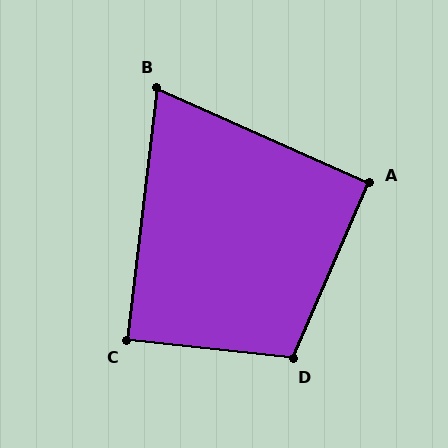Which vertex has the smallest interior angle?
B, at approximately 73 degrees.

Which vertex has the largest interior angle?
D, at approximately 107 degrees.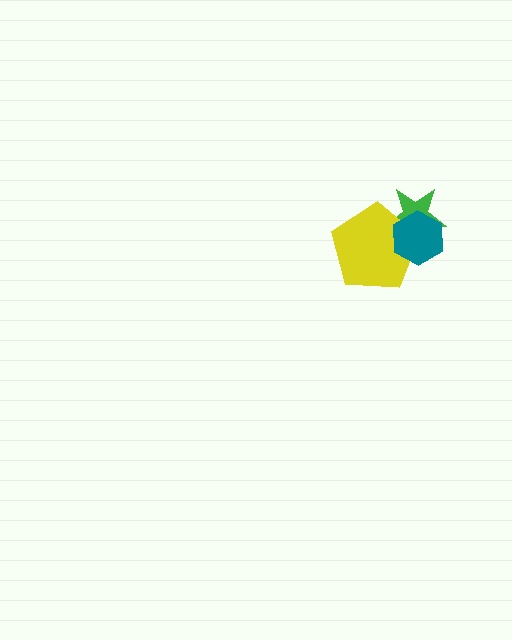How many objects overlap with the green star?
2 objects overlap with the green star.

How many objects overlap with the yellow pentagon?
2 objects overlap with the yellow pentagon.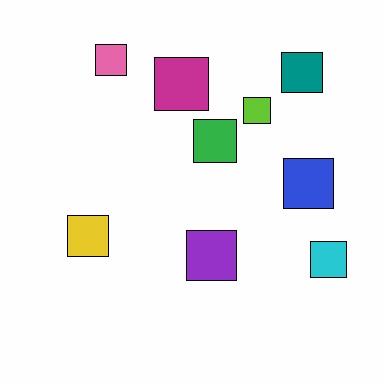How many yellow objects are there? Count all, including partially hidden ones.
There is 1 yellow object.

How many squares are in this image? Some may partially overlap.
There are 9 squares.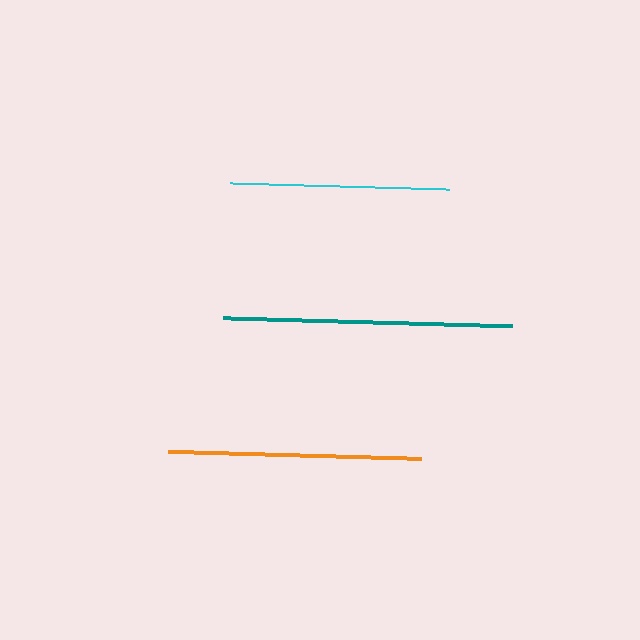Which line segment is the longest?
The teal line is the longest at approximately 289 pixels.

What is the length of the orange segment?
The orange segment is approximately 253 pixels long.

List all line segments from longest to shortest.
From longest to shortest: teal, orange, cyan.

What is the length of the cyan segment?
The cyan segment is approximately 219 pixels long.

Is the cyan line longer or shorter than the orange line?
The orange line is longer than the cyan line.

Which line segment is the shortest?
The cyan line is the shortest at approximately 219 pixels.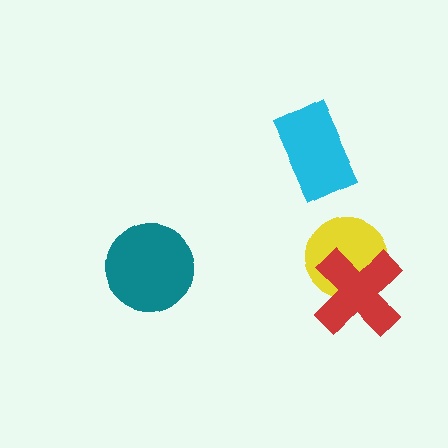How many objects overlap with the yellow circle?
1 object overlaps with the yellow circle.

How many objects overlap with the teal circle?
0 objects overlap with the teal circle.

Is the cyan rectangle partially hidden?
No, no other shape covers it.